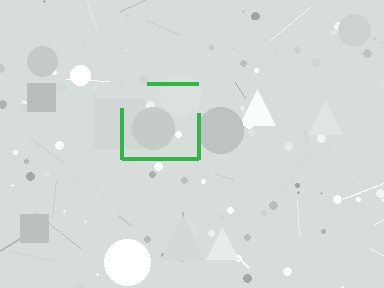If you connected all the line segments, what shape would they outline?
They would outline a square.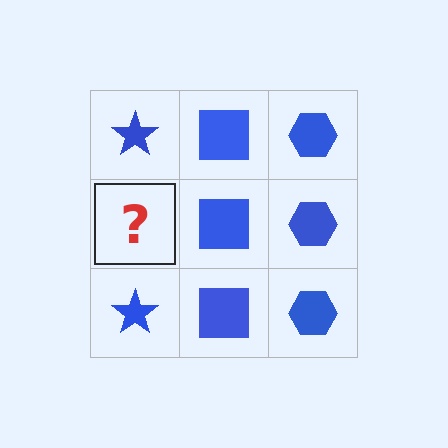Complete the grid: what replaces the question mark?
The question mark should be replaced with a blue star.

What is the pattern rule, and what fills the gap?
The rule is that each column has a consistent shape. The gap should be filled with a blue star.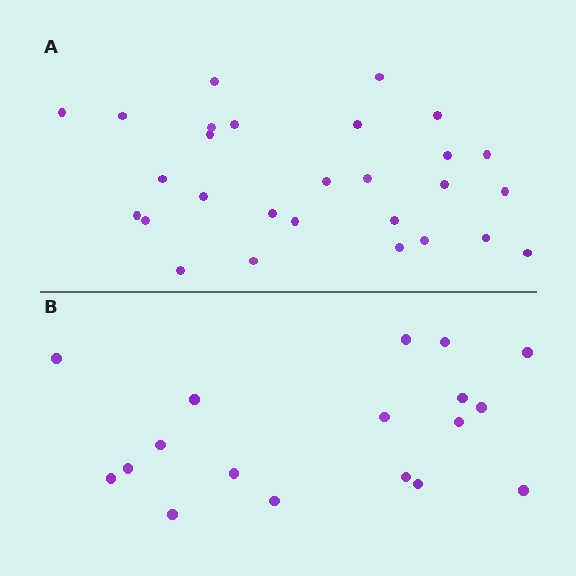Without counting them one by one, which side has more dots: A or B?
Region A (the top region) has more dots.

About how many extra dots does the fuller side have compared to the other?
Region A has roughly 10 or so more dots than region B.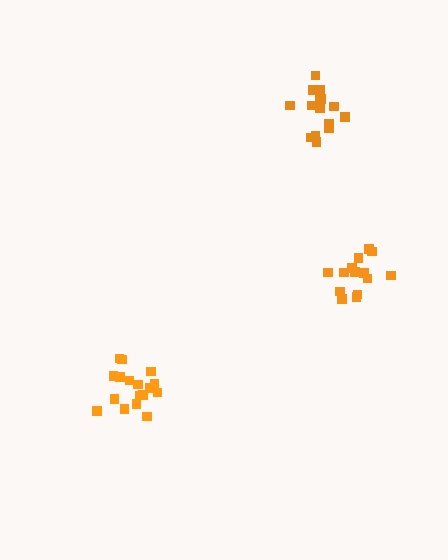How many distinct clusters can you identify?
There are 3 distinct clusters.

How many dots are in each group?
Group 1: 15 dots, Group 2: 14 dots, Group 3: 18 dots (47 total).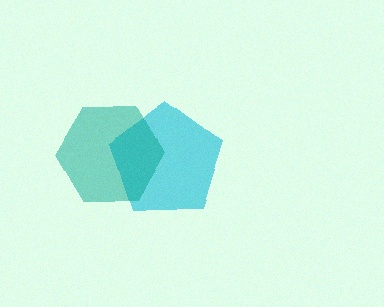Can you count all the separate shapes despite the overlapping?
Yes, there are 2 separate shapes.